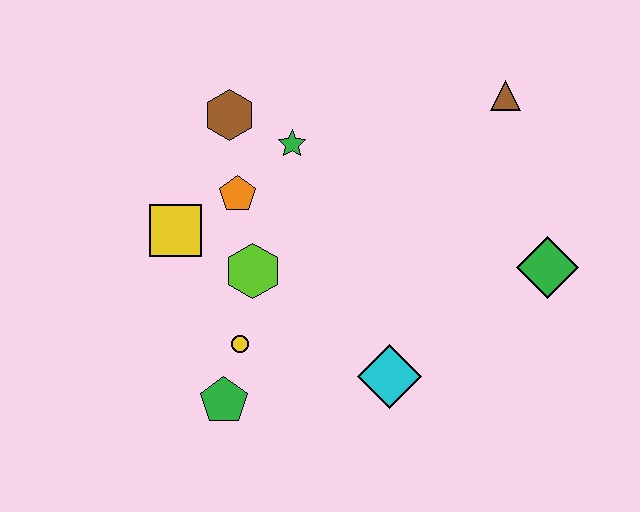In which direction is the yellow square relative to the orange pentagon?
The yellow square is to the left of the orange pentagon.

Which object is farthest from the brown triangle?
The green pentagon is farthest from the brown triangle.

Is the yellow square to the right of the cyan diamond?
No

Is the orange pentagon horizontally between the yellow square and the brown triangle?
Yes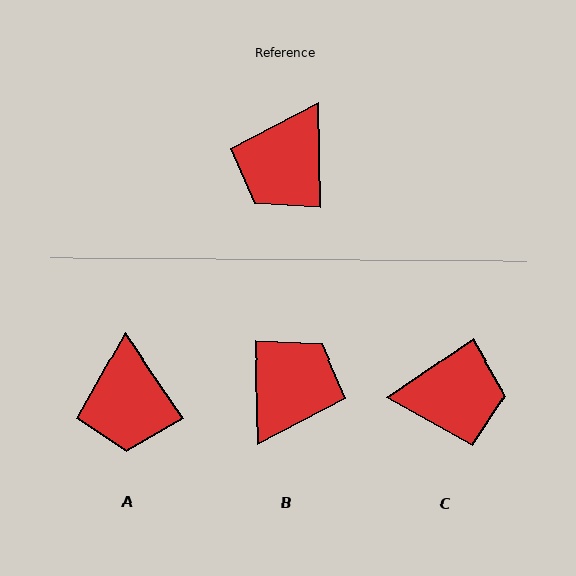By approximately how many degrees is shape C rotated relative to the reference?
Approximately 123 degrees counter-clockwise.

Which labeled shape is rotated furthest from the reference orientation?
B, about 180 degrees away.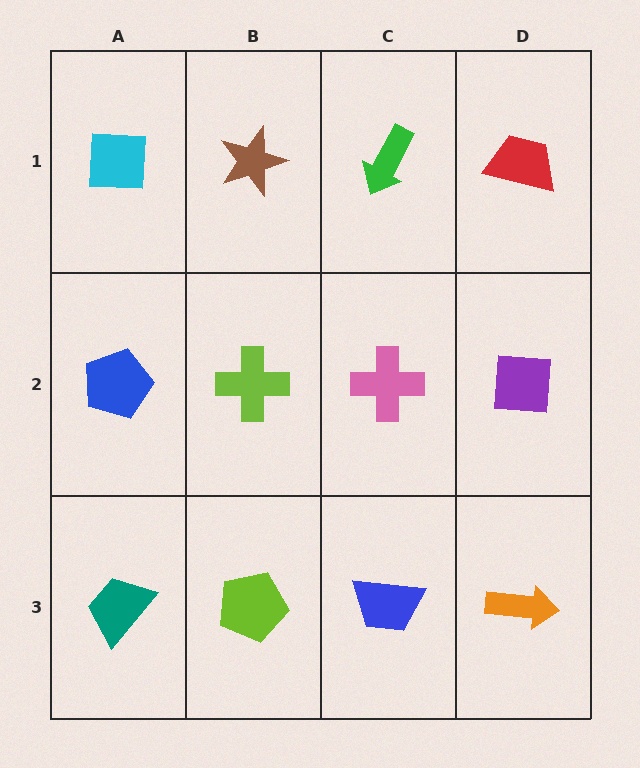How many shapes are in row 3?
4 shapes.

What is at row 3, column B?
A lime pentagon.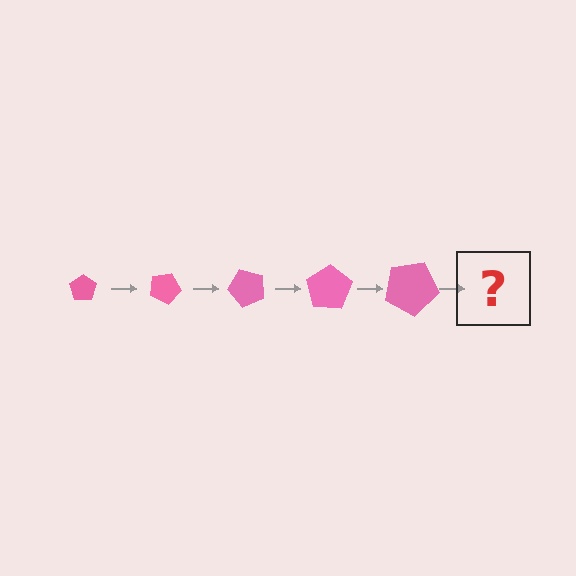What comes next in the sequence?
The next element should be a pentagon, larger than the previous one and rotated 125 degrees from the start.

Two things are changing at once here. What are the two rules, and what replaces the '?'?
The two rules are that the pentagon grows larger each step and it rotates 25 degrees each step. The '?' should be a pentagon, larger than the previous one and rotated 125 degrees from the start.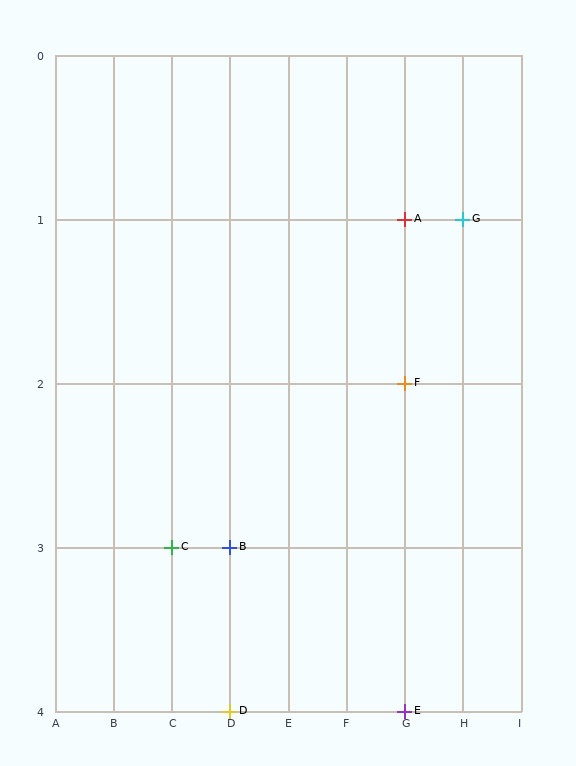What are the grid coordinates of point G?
Point G is at grid coordinates (H, 1).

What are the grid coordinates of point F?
Point F is at grid coordinates (G, 2).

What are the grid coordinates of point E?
Point E is at grid coordinates (G, 4).